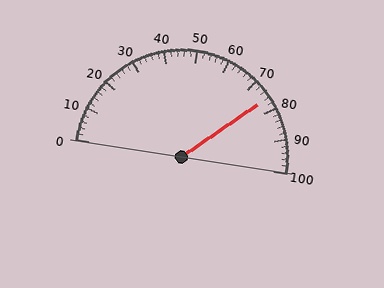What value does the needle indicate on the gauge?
The needle indicates approximately 76.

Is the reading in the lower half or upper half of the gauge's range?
The reading is in the upper half of the range (0 to 100).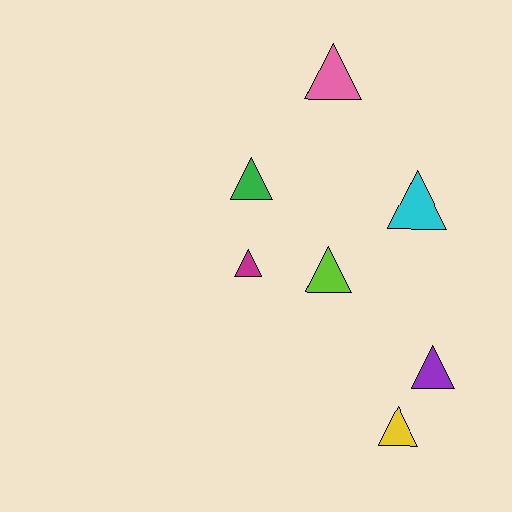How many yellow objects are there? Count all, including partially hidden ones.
There is 1 yellow object.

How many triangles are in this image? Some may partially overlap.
There are 7 triangles.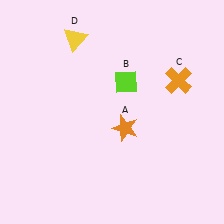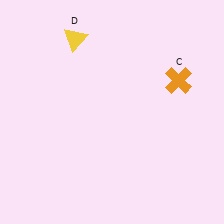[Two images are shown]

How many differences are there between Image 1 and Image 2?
There are 2 differences between the two images.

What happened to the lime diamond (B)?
The lime diamond (B) was removed in Image 2. It was in the top-right area of Image 1.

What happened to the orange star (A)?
The orange star (A) was removed in Image 2. It was in the bottom-right area of Image 1.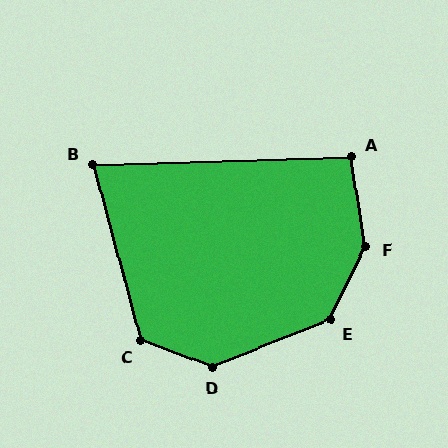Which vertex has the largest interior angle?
F, at approximately 145 degrees.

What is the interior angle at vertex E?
Approximately 137 degrees (obtuse).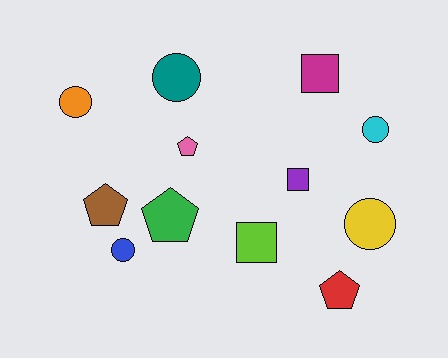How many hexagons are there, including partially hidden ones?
There are no hexagons.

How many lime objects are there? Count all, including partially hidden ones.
There is 1 lime object.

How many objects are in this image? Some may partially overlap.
There are 12 objects.